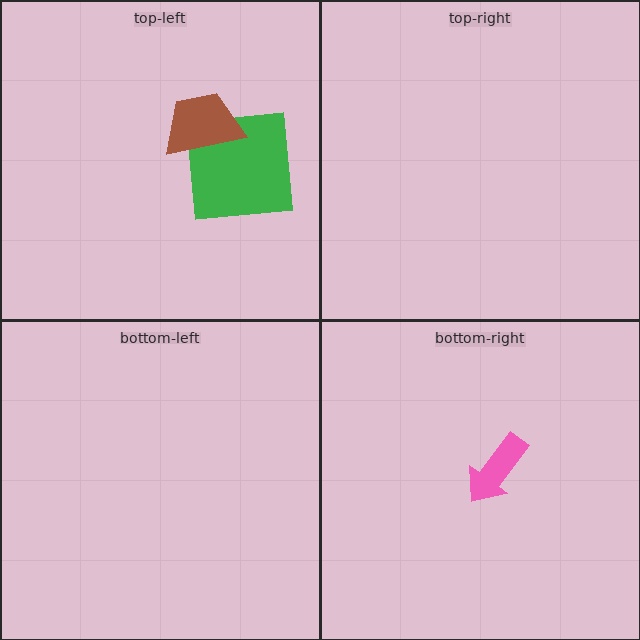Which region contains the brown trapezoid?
The top-left region.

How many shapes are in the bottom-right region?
1.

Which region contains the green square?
The top-left region.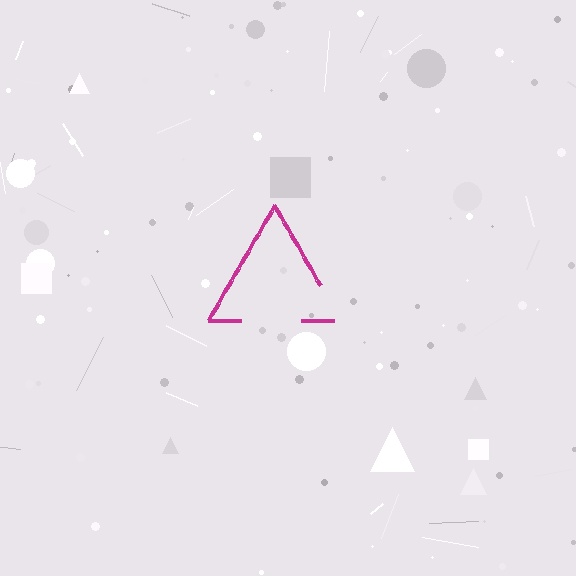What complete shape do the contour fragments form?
The contour fragments form a triangle.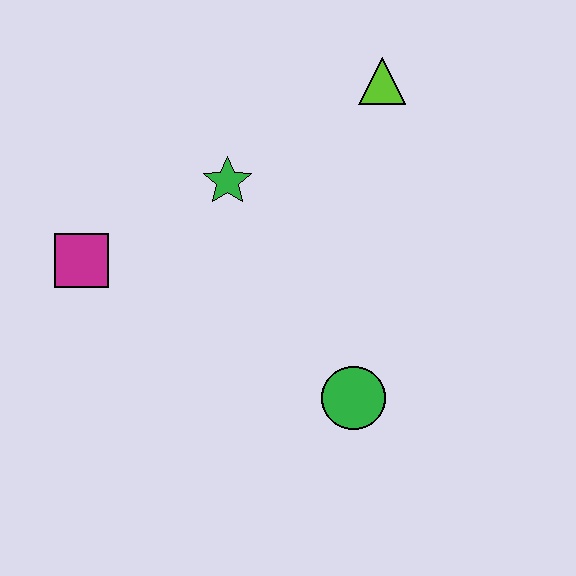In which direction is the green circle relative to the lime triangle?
The green circle is below the lime triangle.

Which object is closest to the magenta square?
The green star is closest to the magenta square.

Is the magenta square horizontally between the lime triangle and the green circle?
No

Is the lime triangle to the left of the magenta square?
No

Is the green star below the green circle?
No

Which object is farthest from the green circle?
The lime triangle is farthest from the green circle.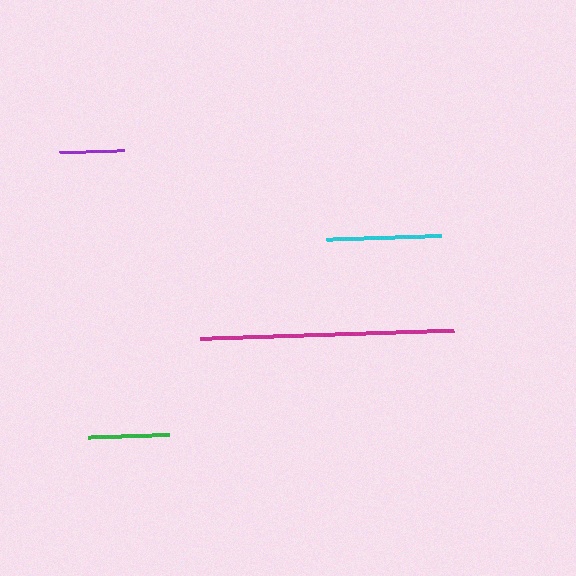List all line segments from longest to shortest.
From longest to shortest: magenta, cyan, green, purple.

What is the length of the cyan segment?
The cyan segment is approximately 115 pixels long.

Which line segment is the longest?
The magenta line is the longest at approximately 254 pixels.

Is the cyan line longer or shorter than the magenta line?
The magenta line is longer than the cyan line.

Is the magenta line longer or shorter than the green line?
The magenta line is longer than the green line.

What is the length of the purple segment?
The purple segment is approximately 65 pixels long.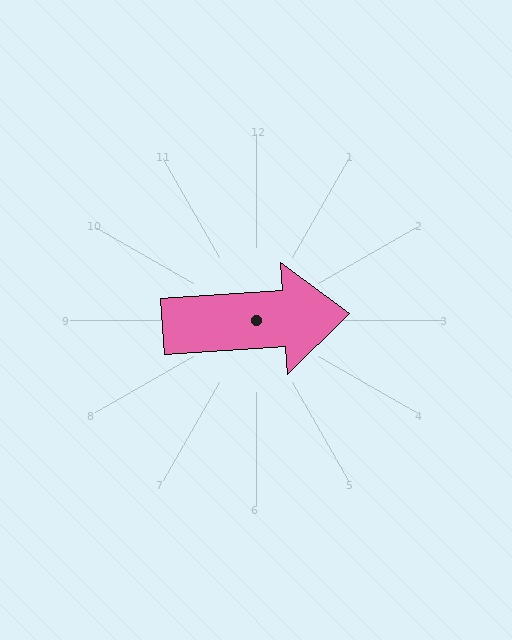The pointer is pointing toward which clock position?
Roughly 3 o'clock.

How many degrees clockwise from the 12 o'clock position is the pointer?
Approximately 86 degrees.